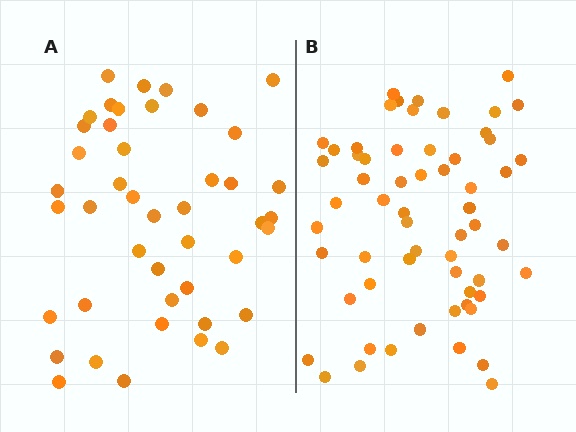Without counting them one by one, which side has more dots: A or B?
Region B (the right region) has more dots.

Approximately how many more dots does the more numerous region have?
Region B has approximately 15 more dots than region A.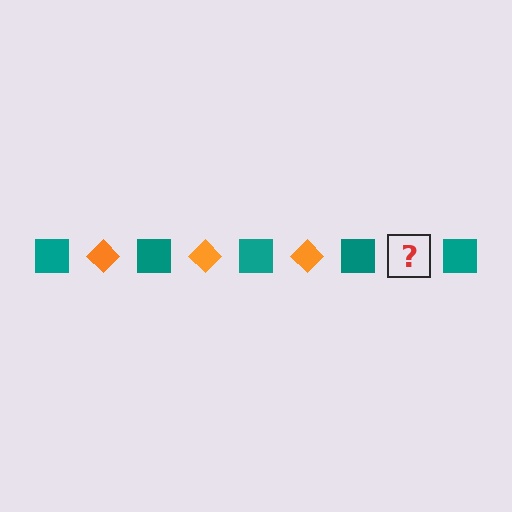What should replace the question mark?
The question mark should be replaced with an orange diamond.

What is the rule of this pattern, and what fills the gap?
The rule is that the pattern alternates between teal square and orange diamond. The gap should be filled with an orange diamond.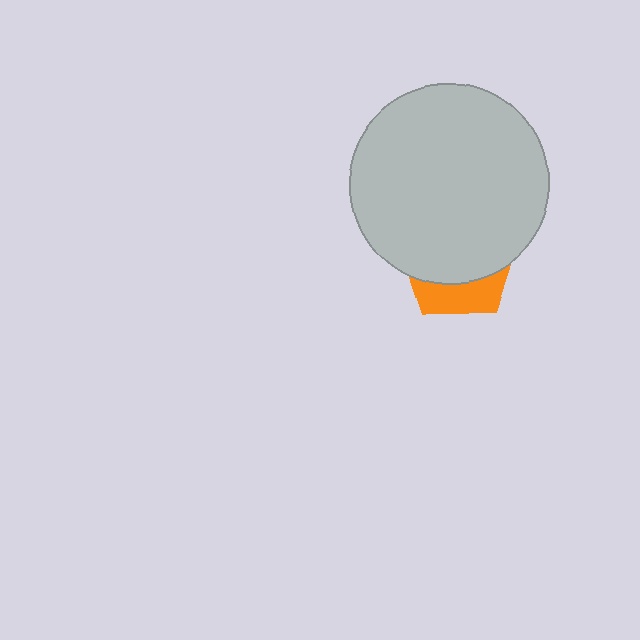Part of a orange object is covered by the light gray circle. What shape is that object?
It is a pentagon.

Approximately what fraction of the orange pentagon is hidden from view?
Roughly 69% of the orange pentagon is hidden behind the light gray circle.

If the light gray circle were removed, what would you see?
You would see the complete orange pentagon.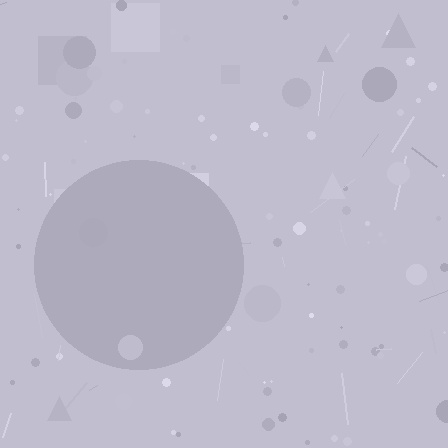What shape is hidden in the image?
A circle is hidden in the image.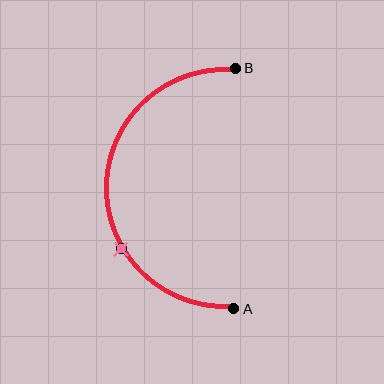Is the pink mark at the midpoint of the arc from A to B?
No. The pink mark lies on the arc but is closer to endpoint A. The arc midpoint would be at the point on the curve equidistant along the arc from both A and B.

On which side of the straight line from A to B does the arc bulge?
The arc bulges to the left of the straight line connecting A and B.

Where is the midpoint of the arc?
The arc midpoint is the point on the curve farthest from the straight line joining A and B. It sits to the left of that line.